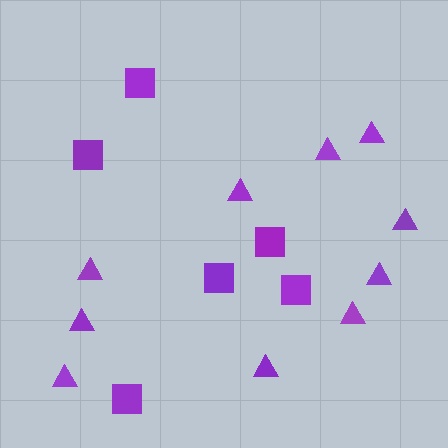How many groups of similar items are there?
There are 2 groups: one group of triangles (10) and one group of squares (6).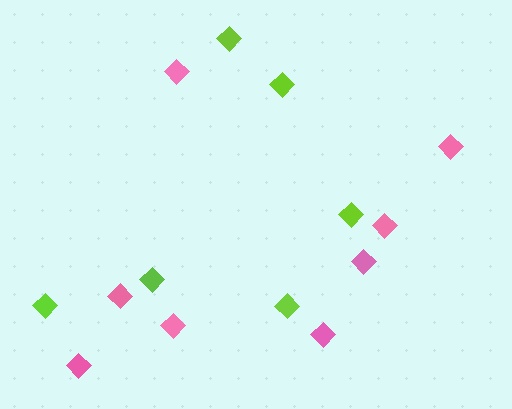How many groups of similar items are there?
There are 2 groups: one group of lime diamonds (6) and one group of pink diamonds (8).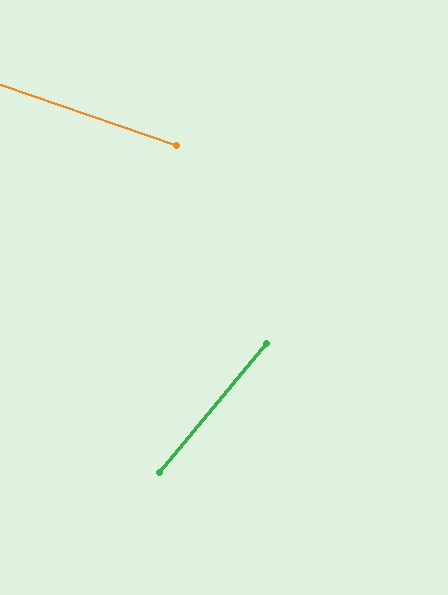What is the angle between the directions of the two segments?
Approximately 69 degrees.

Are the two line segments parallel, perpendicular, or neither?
Neither parallel nor perpendicular — they differ by about 69°.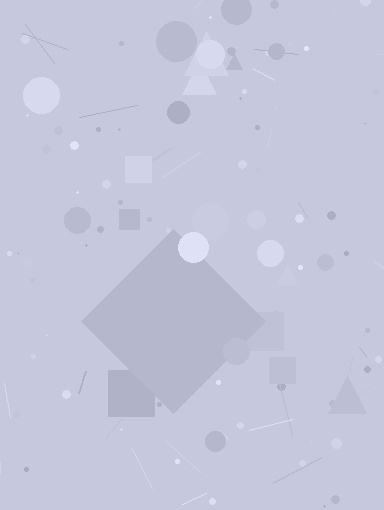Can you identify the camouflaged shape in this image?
The camouflaged shape is a diamond.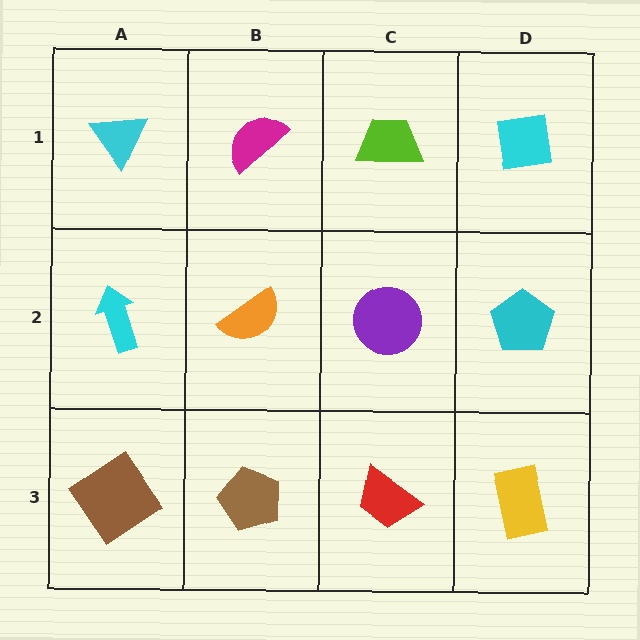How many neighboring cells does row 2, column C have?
4.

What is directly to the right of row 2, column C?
A cyan pentagon.